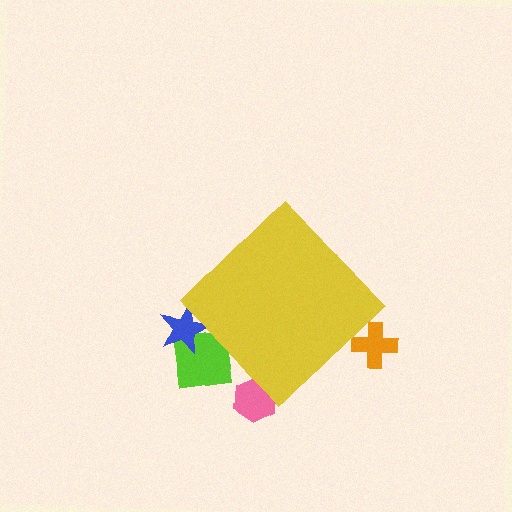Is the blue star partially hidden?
Yes, the blue star is partially hidden behind the yellow diamond.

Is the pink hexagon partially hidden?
Yes, the pink hexagon is partially hidden behind the yellow diamond.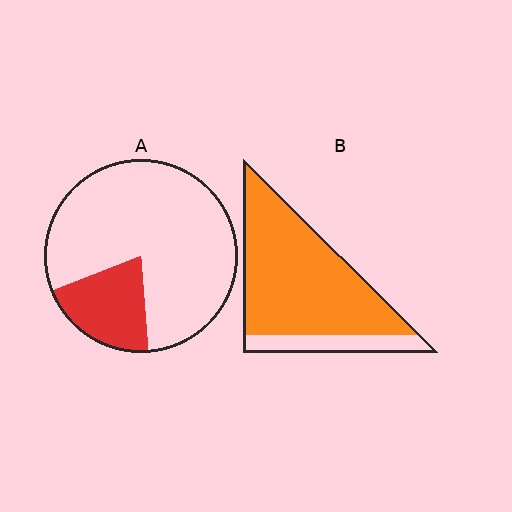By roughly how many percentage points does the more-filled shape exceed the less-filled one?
By roughly 60 percentage points (B over A).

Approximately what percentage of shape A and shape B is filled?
A is approximately 20% and B is approximately 80%.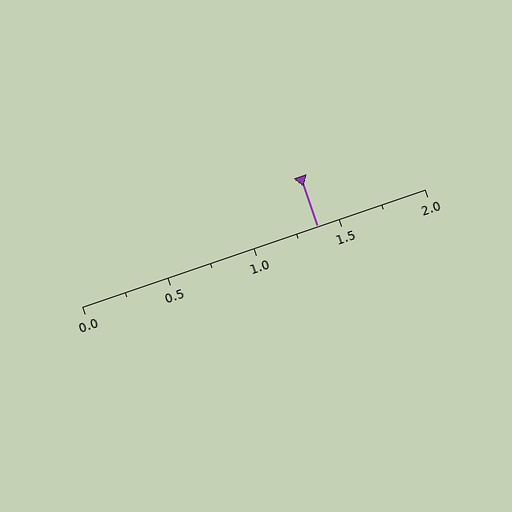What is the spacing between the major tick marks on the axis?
The major ticks are spaced 0.5 apart.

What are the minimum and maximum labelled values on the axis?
The axis runs from 0.0 to 2.0.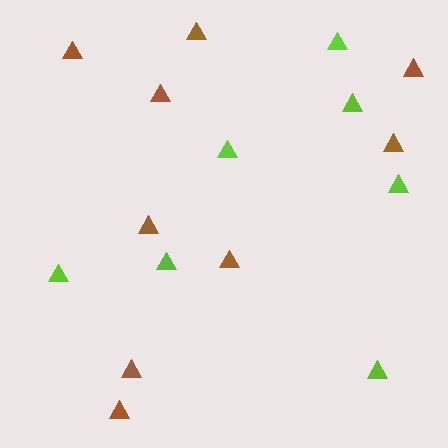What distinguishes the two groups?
There are 2 groups: one group of lime triangles (7) and one group of brown triangles (9).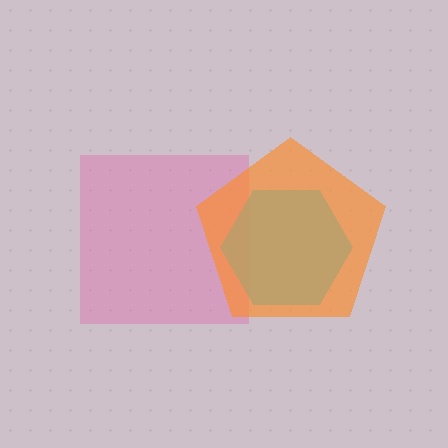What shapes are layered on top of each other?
The layered shapes are: a pink square, a cyan hexagon, an orange pentagon.